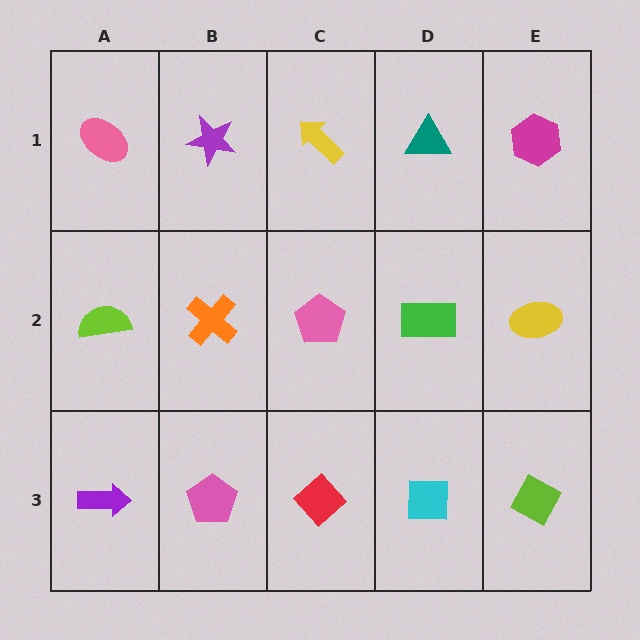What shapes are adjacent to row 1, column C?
A pink pentagon (row 2, column C), a purple star (row 1, column B), a teal triangle (row 1, column D).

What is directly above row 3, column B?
An orange cross.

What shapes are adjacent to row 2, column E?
A magenta hexagon (row 1, column E), a lime diamond (row 3, column E), a green rectangle (row 2, column D).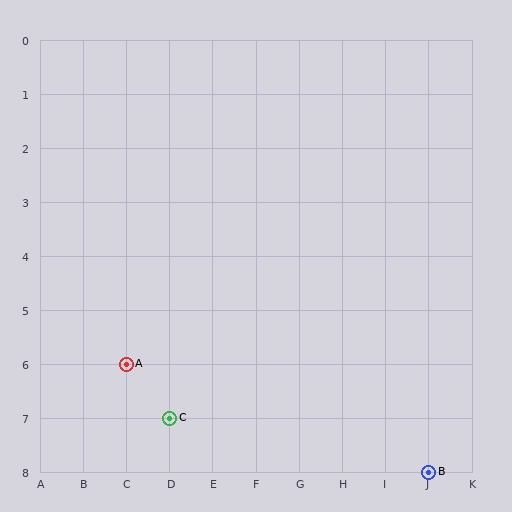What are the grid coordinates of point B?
Point B is at grid coordinates (J, 8).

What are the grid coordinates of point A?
Point A is at grid coordinates (C, 6).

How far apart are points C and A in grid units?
Points C and A are 1 column and 1 row apart (about 1.4 grid units diagonally).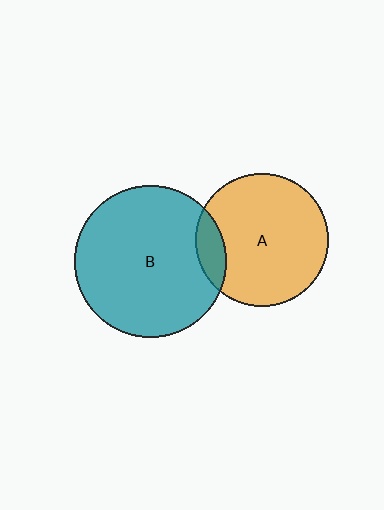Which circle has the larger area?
Circle B (teal).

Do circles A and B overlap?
Yes.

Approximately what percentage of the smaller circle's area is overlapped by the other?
Approximately 10%.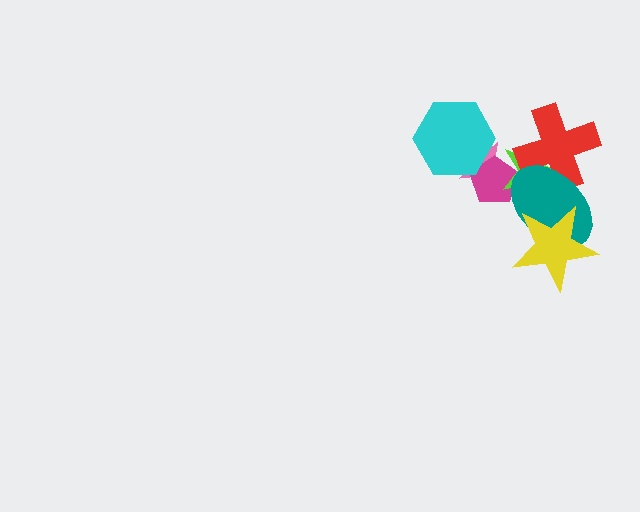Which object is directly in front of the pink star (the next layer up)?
The magenta pentagon is directly in front of the pink star.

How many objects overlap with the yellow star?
1 object overlaps with the yellow star.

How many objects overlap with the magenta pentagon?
4 objects overlap with the magenta pentagon.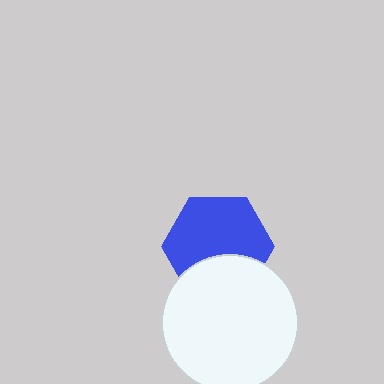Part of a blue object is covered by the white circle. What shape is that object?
It is a hexagon.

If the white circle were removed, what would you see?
You would see the complete blue hexagon.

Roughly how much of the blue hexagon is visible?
Most of it is visible (roughly 68%).